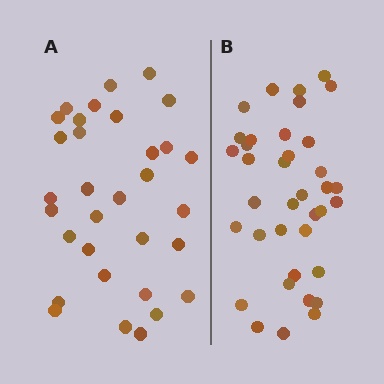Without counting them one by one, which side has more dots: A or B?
Region B (the right region) has more dots.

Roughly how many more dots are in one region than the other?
Region B has about 5 more dots than region A.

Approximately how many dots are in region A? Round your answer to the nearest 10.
About 30 dots. (The exact count is 32, which rounds to 30.)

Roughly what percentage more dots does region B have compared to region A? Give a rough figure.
About 15% more.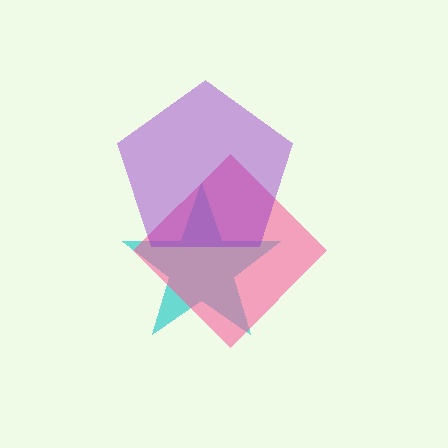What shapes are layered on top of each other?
The layered shapes are: a cyan star, a pink diamond, a purple pentagon.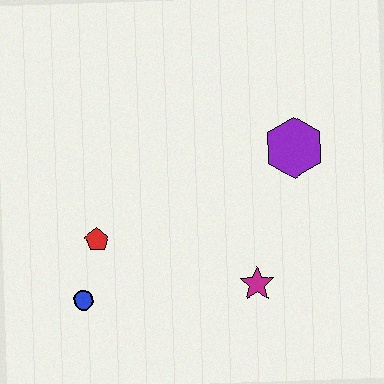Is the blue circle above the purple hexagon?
No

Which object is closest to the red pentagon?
The blue circle is closest to the red pentagon.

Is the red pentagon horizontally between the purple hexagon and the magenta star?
No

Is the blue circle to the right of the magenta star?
No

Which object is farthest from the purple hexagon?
The blue circle is farthest from the purple hexagon.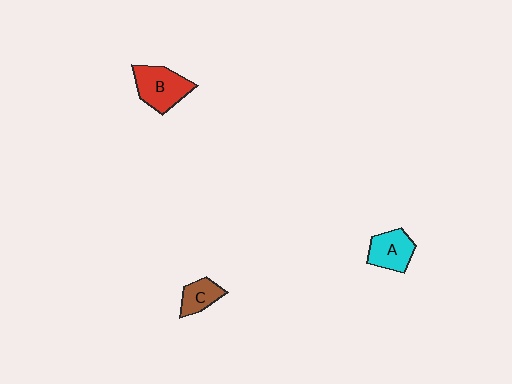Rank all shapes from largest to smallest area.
From largest to smallest: B (red), A (cyan), C (brown).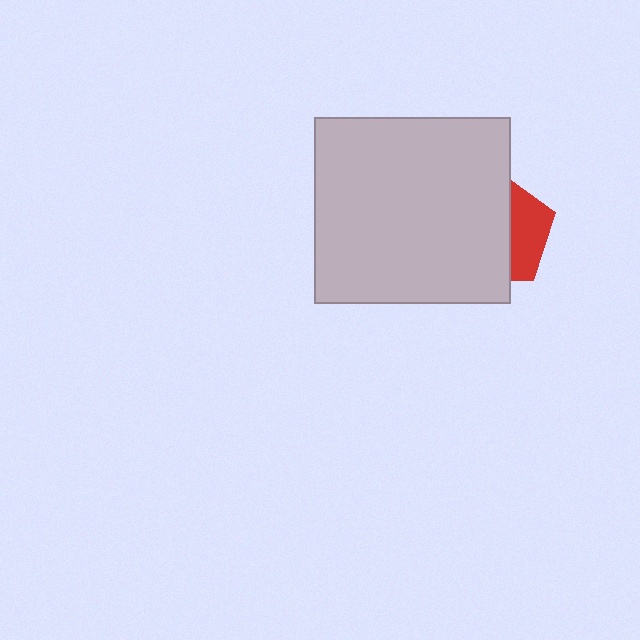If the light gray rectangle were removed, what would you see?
You would see the complete red pentagon.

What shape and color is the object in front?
The object in front is a light gray rectangle.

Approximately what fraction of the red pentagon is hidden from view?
Roughly 67% of the red pentagon is hidden behind the light gray rectangle.